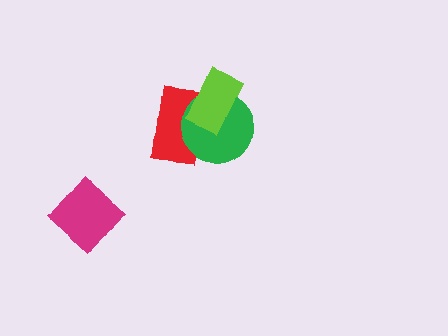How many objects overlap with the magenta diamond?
0 objects overlap with the magenta diamond.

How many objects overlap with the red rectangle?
2 objects overlap with the red rectangle.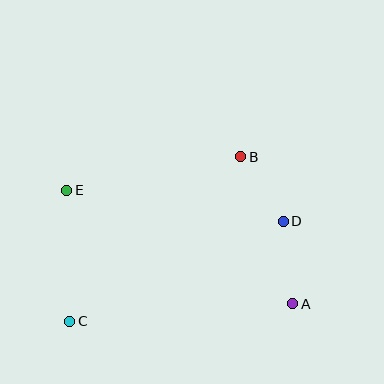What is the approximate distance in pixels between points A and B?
The distance between A and B is approximately 156 pixels.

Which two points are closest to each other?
Points B and D are closest to each other.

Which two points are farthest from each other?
Points A and E are farthest from each other.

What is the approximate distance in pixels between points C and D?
The distance between C and D is approximately 236 pixels.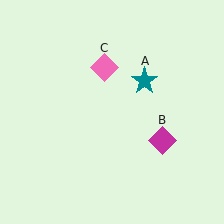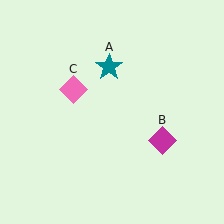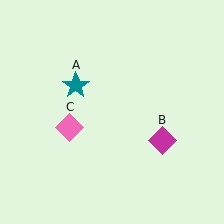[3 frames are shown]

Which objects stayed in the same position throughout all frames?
Magenta diamond (object B) remained stationary.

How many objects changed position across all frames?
2 objects changed position: teal star (object A), pink diamond (object C).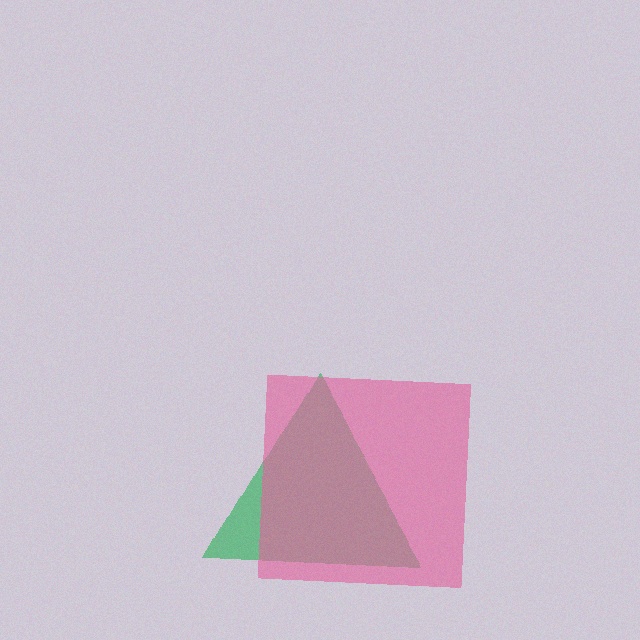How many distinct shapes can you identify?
There are 2 distinct shapes: a green triangle, a pink square.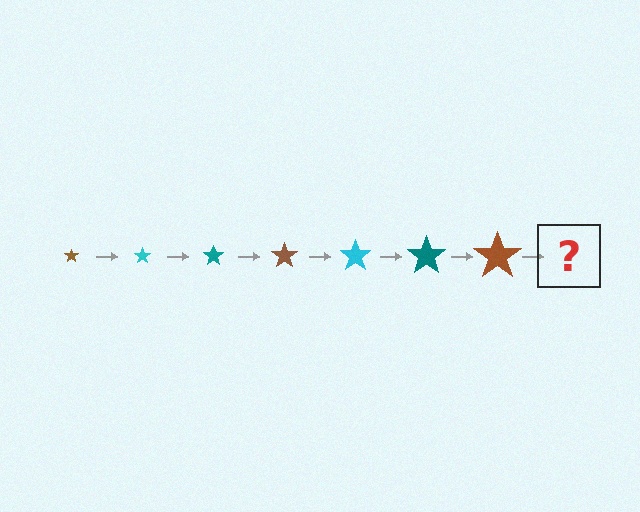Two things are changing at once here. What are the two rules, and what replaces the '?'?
The two rules are that the star grows larger each step and the color cycles through brown, cyan, and teal. The '?' should be a cyan star, larger than the previous one.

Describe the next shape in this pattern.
It should be a cyan star, larger than the previous one.